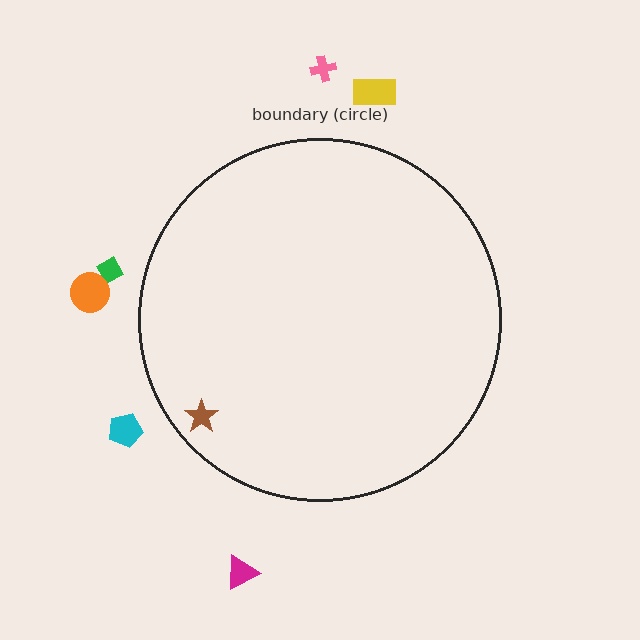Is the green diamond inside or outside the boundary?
Outside.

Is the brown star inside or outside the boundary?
Inside.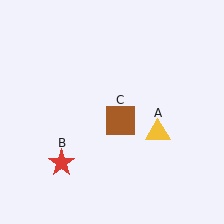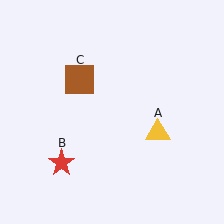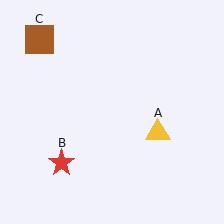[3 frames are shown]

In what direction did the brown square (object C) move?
The brown square (object C) moved up and to the left.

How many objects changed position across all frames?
1 object changed position: brown square (object C).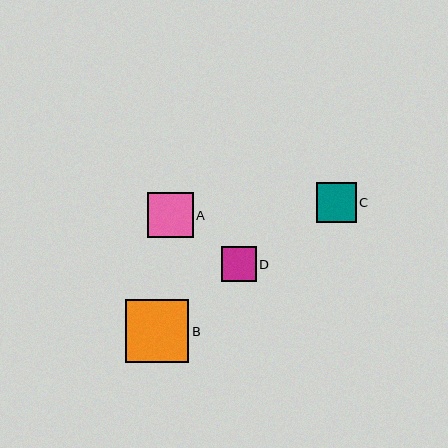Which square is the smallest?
Square D is the smallest with a size of approximately 35 pixels.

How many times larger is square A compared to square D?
Square A is approximately 1.3 times the size of square D.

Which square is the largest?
Square B is the largest with a size of approximately 63 pixels.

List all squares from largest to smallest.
From largest to smallest: B, A, C, D.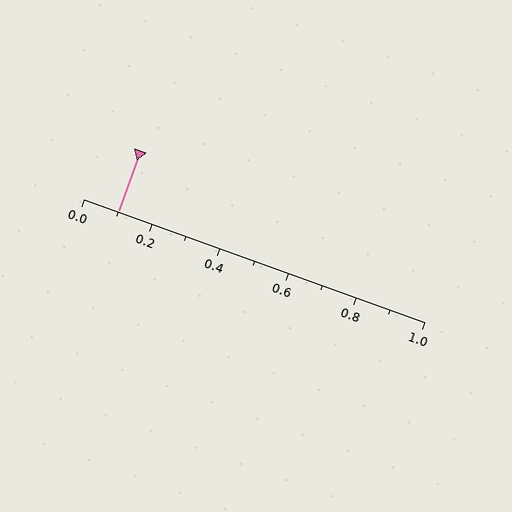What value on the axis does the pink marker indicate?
The marker indicates approximately 0.1.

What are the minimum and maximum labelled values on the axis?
The axis runs from 0.0 to 1.0.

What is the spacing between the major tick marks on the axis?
The major ticks are spaced 0.2 apart.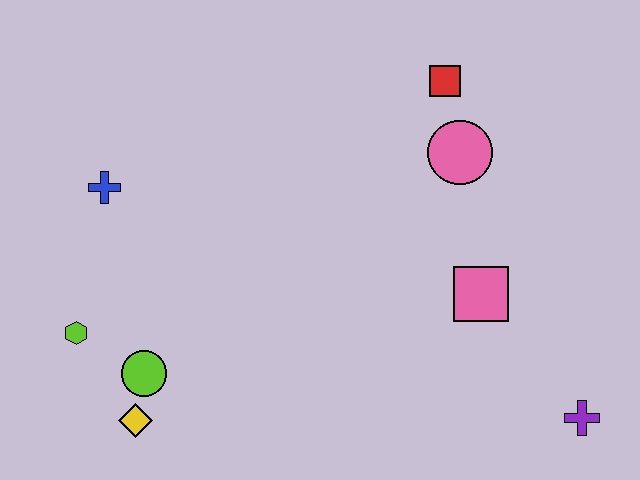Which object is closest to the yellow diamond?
The lime circle is closest to the yellow diamond.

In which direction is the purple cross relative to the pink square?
The purple cross is below the pink square.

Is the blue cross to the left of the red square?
Yes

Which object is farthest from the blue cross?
The purple cross is farthest from the blue cross.